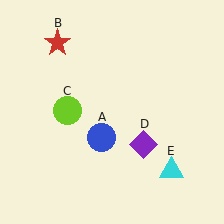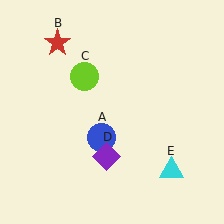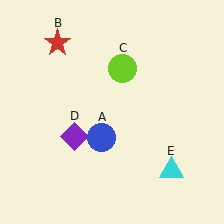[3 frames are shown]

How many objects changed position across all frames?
2 objects changed position: lime circle (object C), purple diamond (object D).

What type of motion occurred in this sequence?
The lime circle (object C), purple diamond (object D) rotated clockwise around the center of the scene.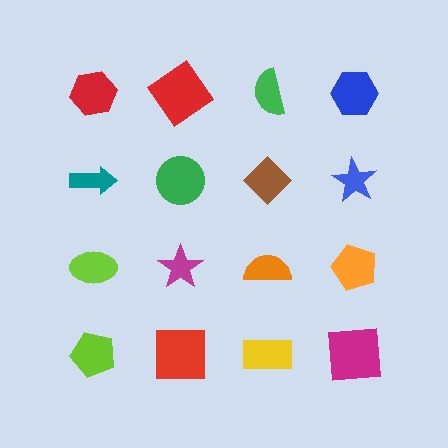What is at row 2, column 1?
A teal arrow.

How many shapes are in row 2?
4 shapes.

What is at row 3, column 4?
An orange pentagon.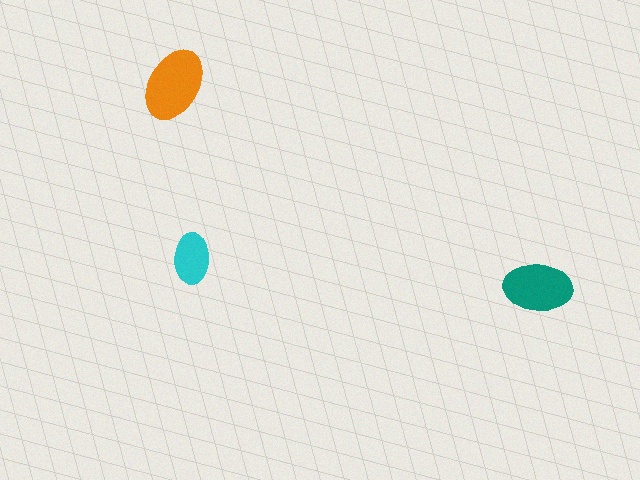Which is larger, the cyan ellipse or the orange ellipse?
The orange one.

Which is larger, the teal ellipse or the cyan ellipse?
The teal one.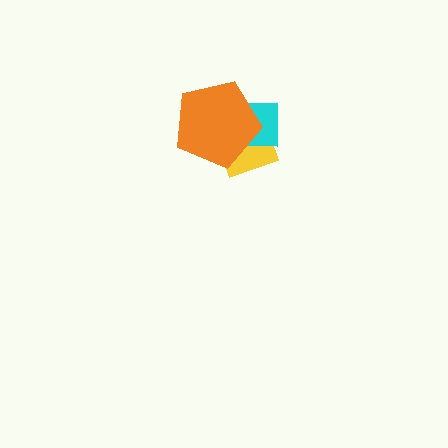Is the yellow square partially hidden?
Yes, it is partially covered by another shape.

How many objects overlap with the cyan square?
2 objects overlap with the cyan square.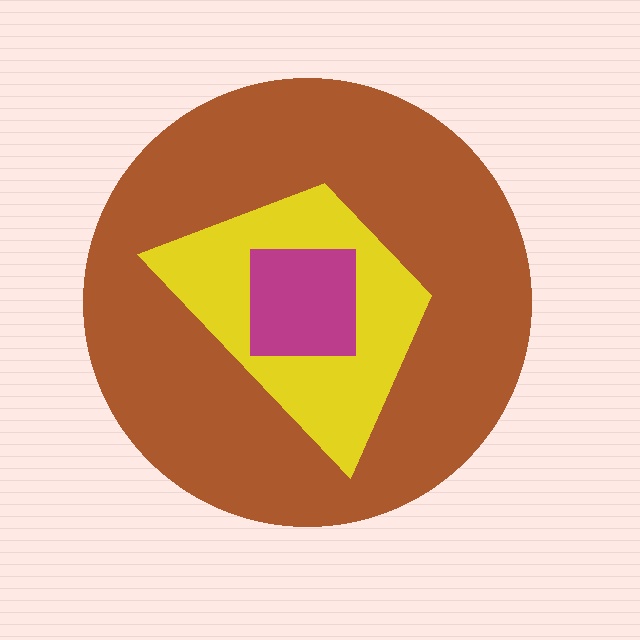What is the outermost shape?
The brown circle.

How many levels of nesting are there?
3.